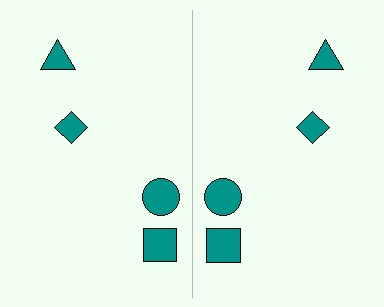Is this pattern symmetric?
Yes, this pattern has bilateral (reflection) symmetry.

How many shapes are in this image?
There are 8 shapes in this image.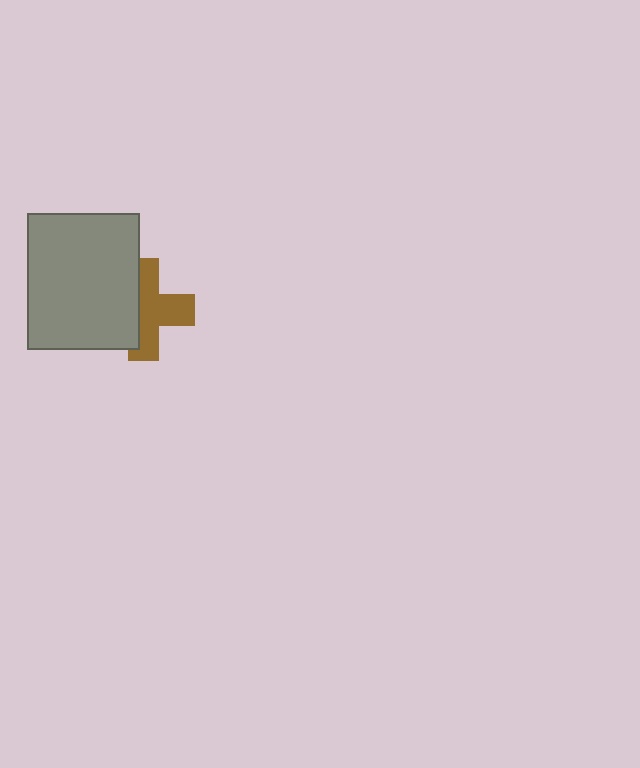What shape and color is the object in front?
The object in front is a gray rectangle.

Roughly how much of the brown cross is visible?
About half of it is visible (roughly 60%).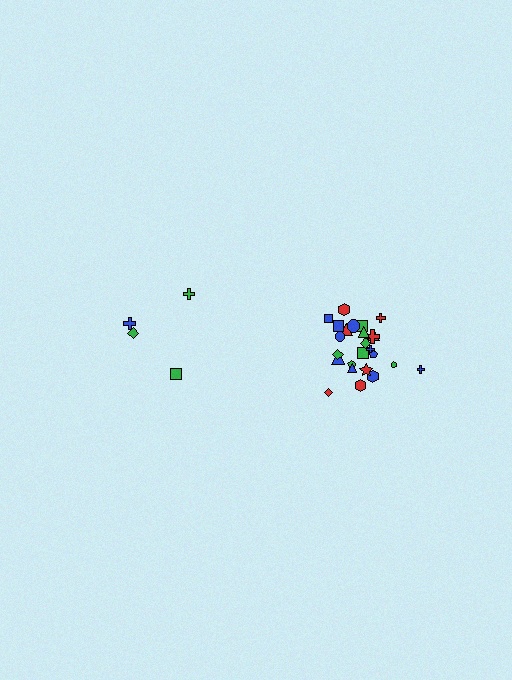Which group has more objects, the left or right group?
The right group.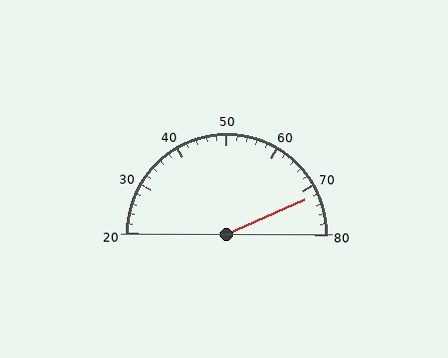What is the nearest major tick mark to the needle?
The nearest major tick mark is 70.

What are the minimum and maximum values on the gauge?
The gauge ranges from 20 to 80.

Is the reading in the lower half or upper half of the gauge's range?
The reading is in the upper half of the range (20 to 80).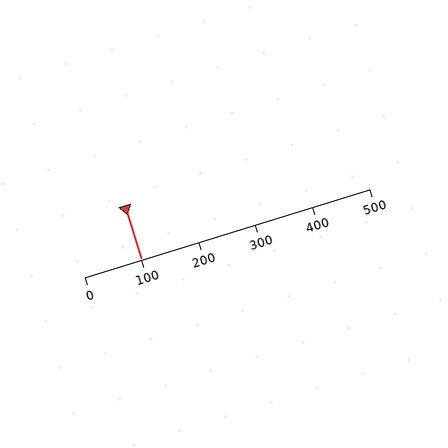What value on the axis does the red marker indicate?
The marker indicates approximately 100.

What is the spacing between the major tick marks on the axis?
The major ticks are spaced 100 apart.